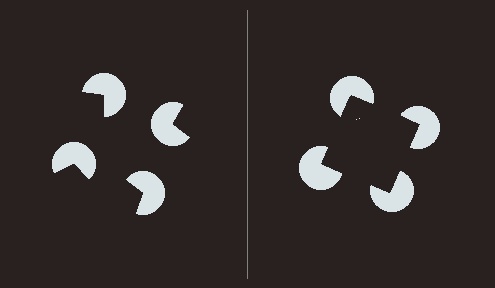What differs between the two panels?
The pac-man discs are positioned identically on both sides; only the wedge orientations differ. On the right they align to a square; on the left they are misaligned.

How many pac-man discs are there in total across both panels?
8 — 4 on each side.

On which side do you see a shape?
An illusory square appears on the right side. On the left side the wedge cuts are rotated, so no coherent shape forms.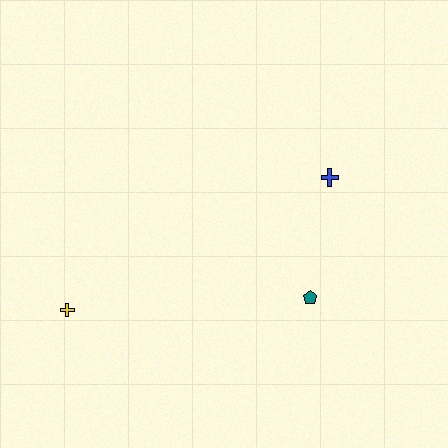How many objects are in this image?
There are 3 objects.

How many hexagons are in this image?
There are no hexagons.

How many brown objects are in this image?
There are no brown objects.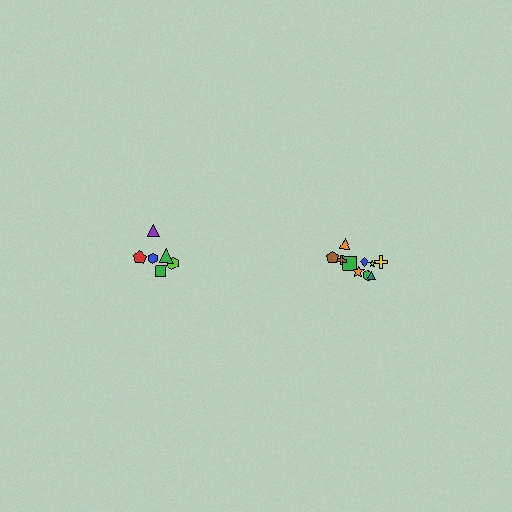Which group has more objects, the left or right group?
The right group.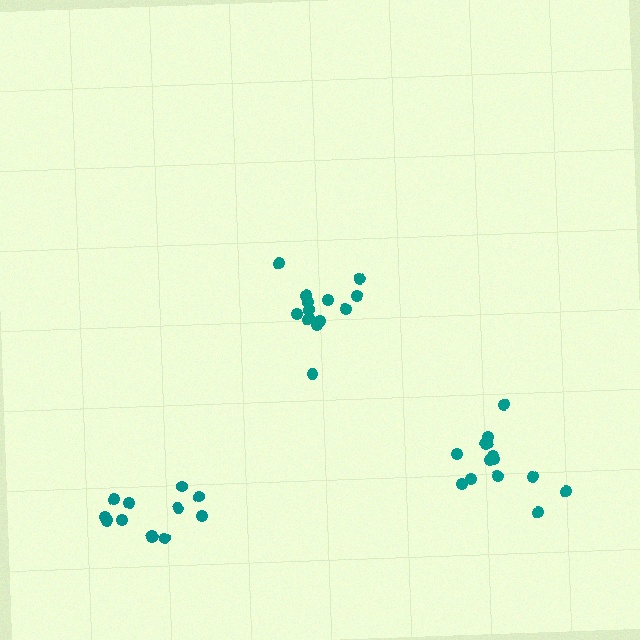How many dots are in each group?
Group 1: 14 dots, Group 2: 12 dots, Group 3: 14 dots (40 total).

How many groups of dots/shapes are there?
There are 3 groups.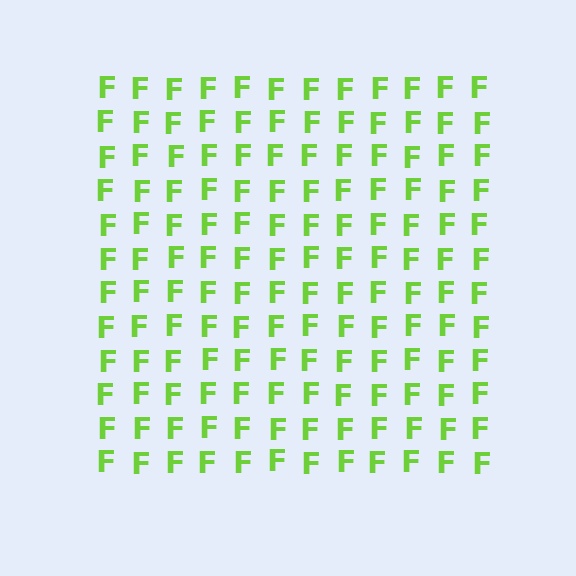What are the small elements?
The small elements are letter F's.